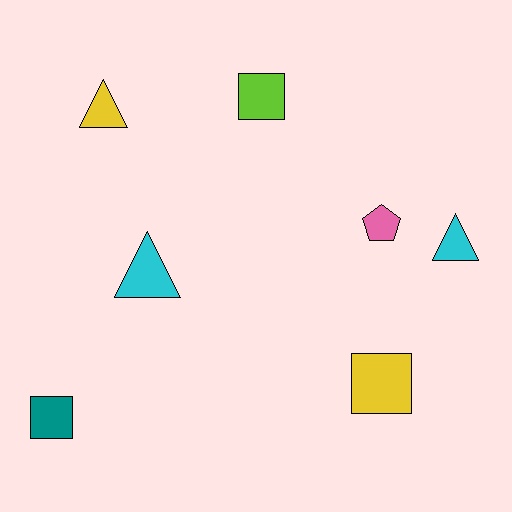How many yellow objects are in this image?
There are 2 yellow objects.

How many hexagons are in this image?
There are no hexagons.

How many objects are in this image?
There are 7 objects.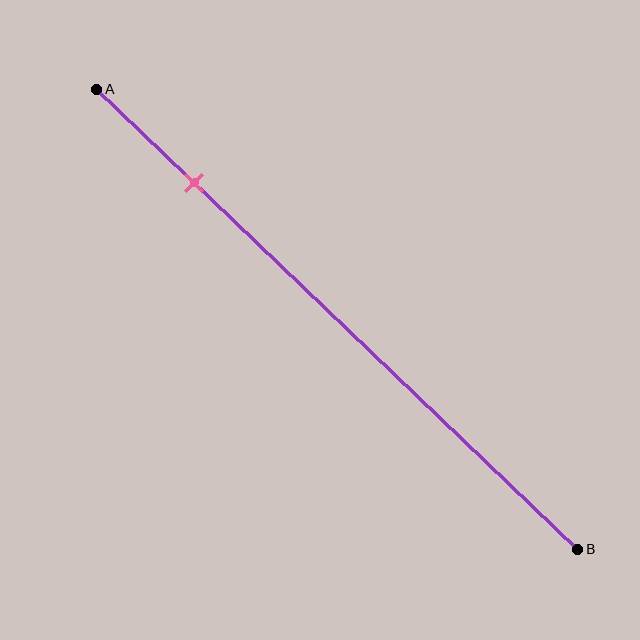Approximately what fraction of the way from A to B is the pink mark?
The pink mark is approximately 20% of the way from A to B.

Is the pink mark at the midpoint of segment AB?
No, the mark is at about 20% from A, not at the 50% midpoint.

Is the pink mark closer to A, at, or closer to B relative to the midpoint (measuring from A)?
The pink mark is closer to point A than the midpoint of segment AB.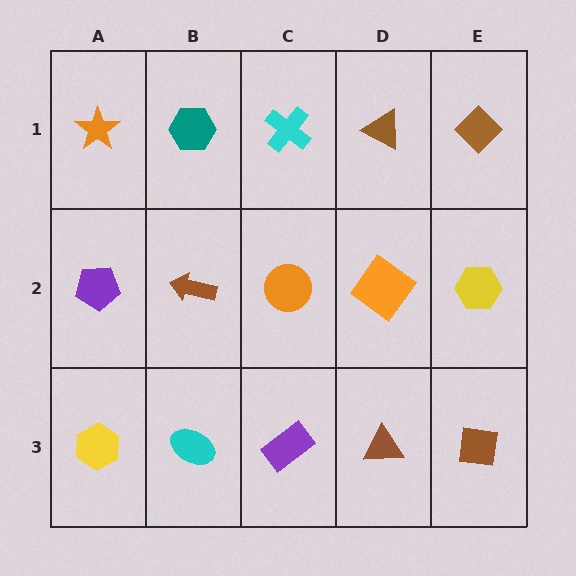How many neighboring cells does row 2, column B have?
4.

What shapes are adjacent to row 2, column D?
A brown triangle (row 1, column D), a brown triangle (row 3, column D), an orange circle (row 2, column C), a yellow hexagon (row 2, column E).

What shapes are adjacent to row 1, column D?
An orange diamond (row 2, column D), a cyan cross (row 1, column C), a brown diamond (row 1, column E).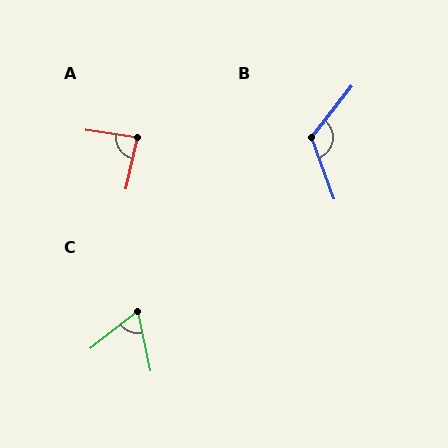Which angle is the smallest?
C, at approximately 63 degrees.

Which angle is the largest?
B, at approximately 122 degrees.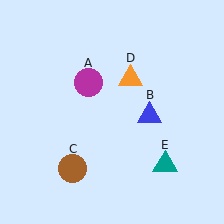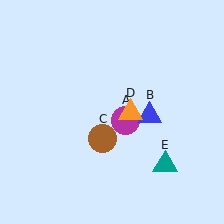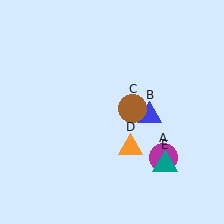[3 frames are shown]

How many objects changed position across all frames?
3 objects changed position: magenta circle (object A), brown circle (object C), orange triangle (object D).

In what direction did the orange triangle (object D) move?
The orange triangle (object D) moved down.